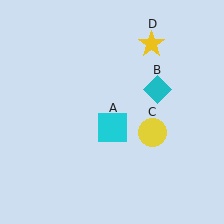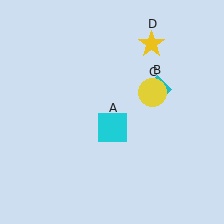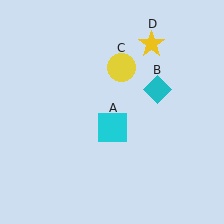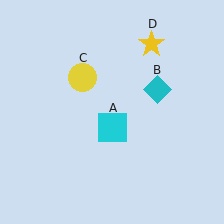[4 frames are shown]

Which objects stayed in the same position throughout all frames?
Cyan square (object A) and cyan diamond (object B) and yellow star (object D) remained stationary.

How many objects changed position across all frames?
1 object changed position: yellow circle (object C).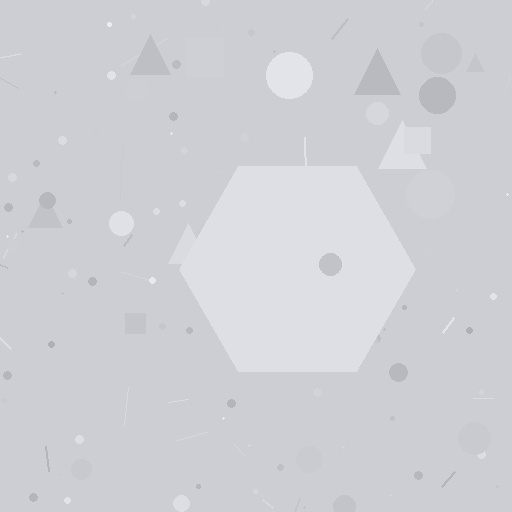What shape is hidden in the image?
A hexagon is hidden in the image.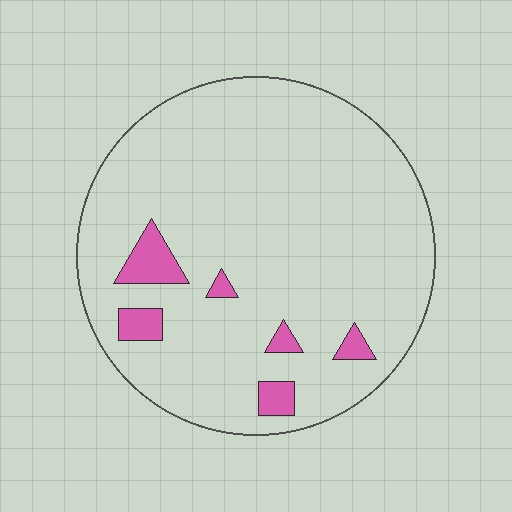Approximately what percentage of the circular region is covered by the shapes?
Approximately 5%.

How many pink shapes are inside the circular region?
6.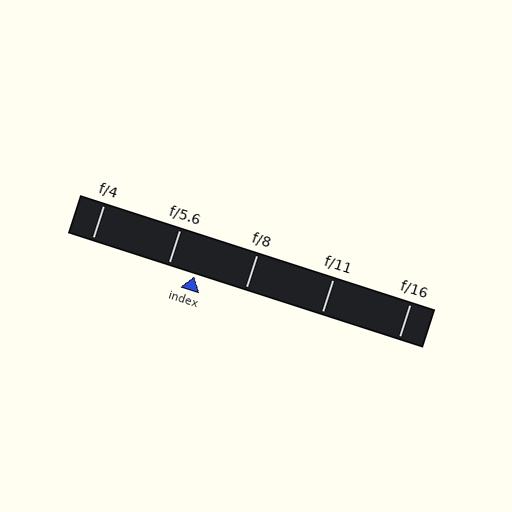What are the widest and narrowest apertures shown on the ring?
The widest aperture shown is f/4 and the narrowest is f/16.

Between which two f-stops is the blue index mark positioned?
The index mark is between f/5.6 and f/8.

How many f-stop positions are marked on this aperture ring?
There are 5 f-stop positions marked.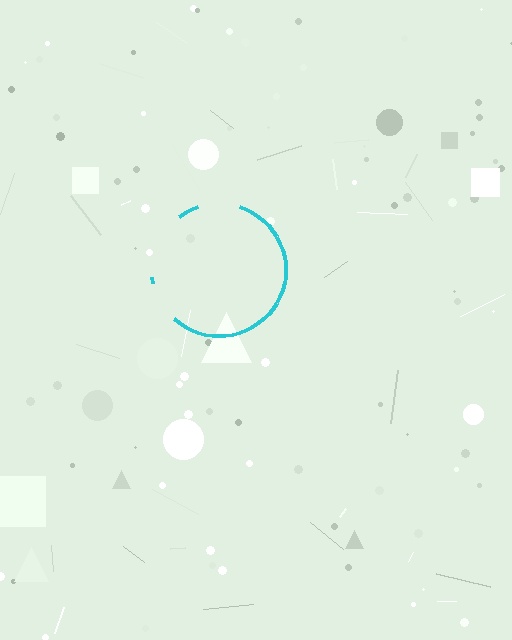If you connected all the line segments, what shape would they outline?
They would outline a circle.